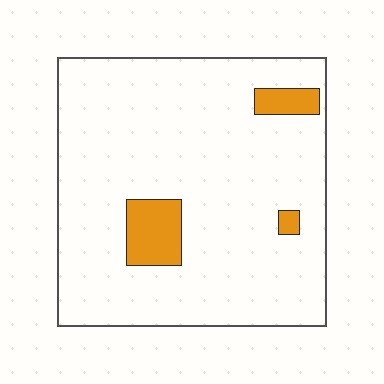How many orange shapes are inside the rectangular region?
3.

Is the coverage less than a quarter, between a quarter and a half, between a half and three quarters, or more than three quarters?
Less than a quarter.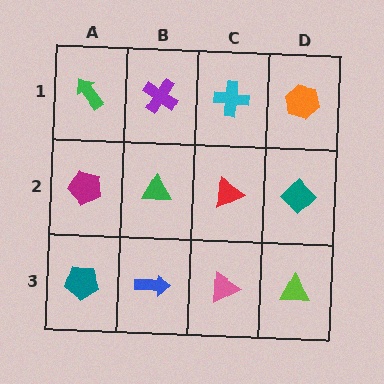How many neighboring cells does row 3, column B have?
3.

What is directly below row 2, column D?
A lime triangle.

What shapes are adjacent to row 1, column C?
A red triangle (row 2, column C), a purple cross (row 1, column B), an orange hexagon (row 1, column D).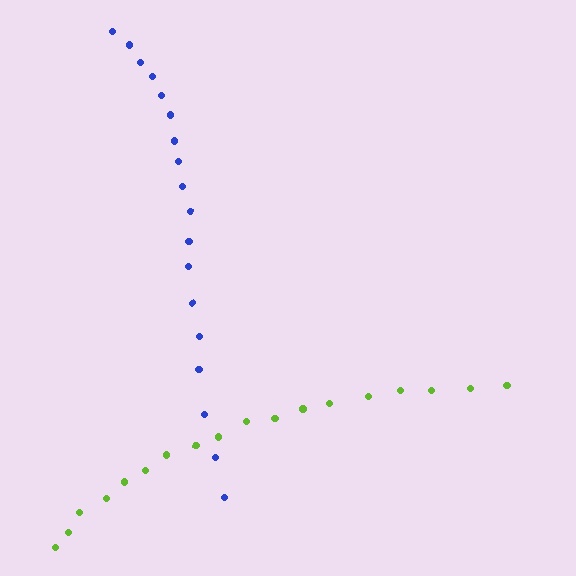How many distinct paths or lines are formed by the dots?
There are 2 distinct paths.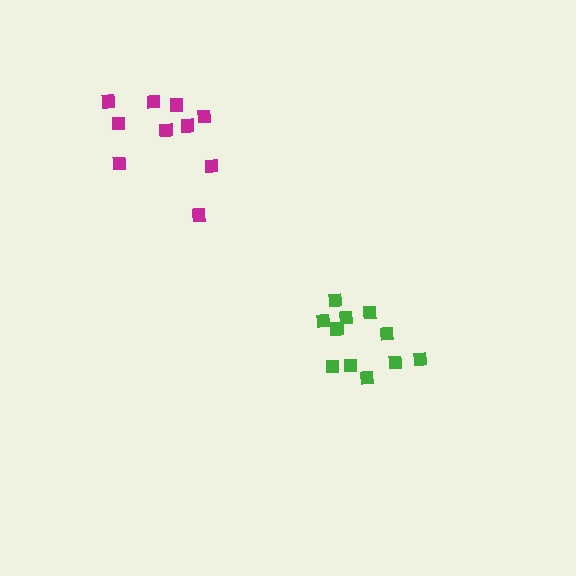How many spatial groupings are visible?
There are 2 spatial groupings.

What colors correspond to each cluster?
The clusters are colored: green, magenta.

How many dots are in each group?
Group 1: 11 dots, Group 2: 10 dots (21 total).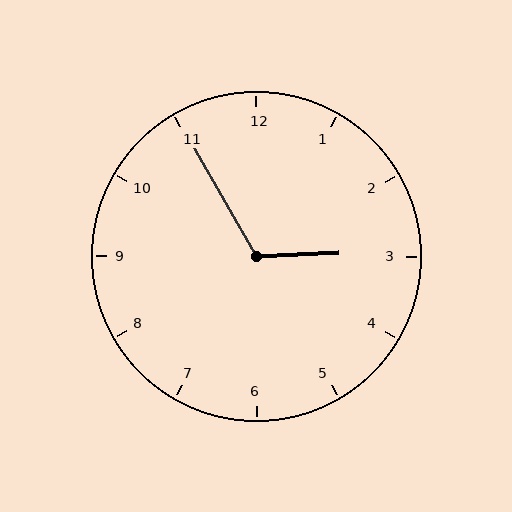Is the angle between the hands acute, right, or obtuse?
It is obtuse.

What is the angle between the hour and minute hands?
Approximately 118 degrees.